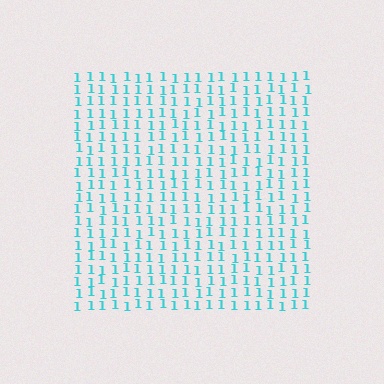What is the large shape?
The large shape is a square.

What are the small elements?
The small elements are digit 1's.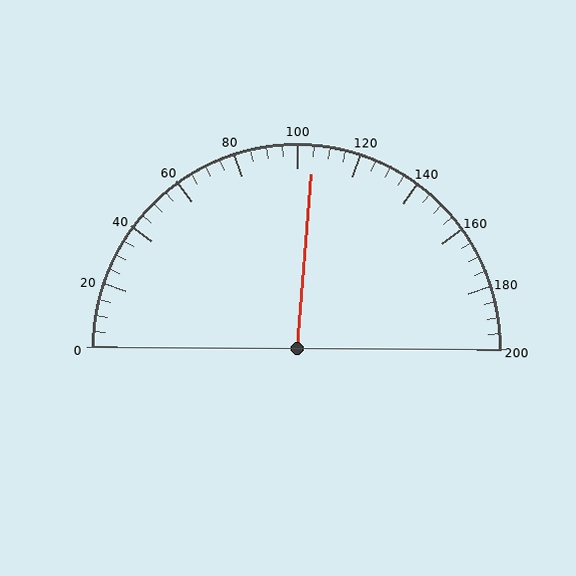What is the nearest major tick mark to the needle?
The nearest major tick mark is 100.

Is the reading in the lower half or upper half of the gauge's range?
The reading is in the upper half of the range (0 to 200).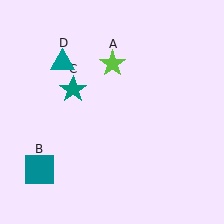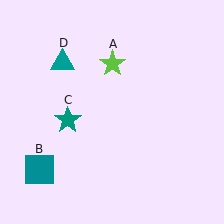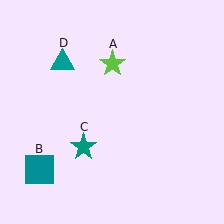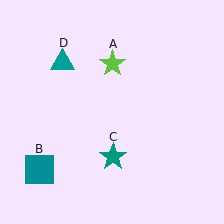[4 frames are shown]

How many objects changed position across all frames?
1 object changed position: teal star (object C).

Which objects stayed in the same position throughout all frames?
Lime star (object A) and teal square (object B) and teal triangle (object D) remained stationary.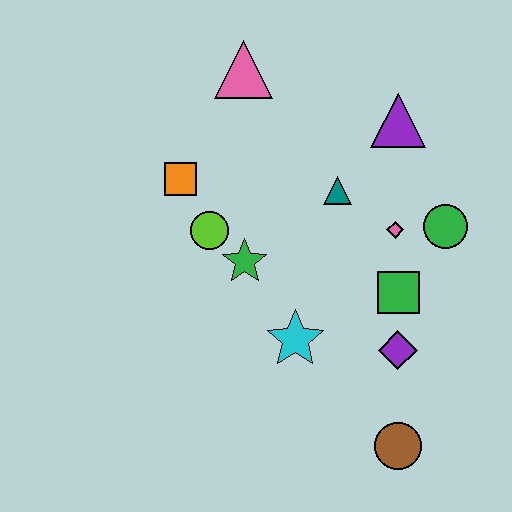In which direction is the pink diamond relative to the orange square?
The pink diamond is to the right of the orange square.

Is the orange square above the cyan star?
Yes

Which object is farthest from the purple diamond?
The pink triangle is farthest from the purple diamond.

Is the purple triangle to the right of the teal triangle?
Yes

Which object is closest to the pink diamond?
The green circle is closest to the pink diamond.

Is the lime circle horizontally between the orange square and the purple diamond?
Yes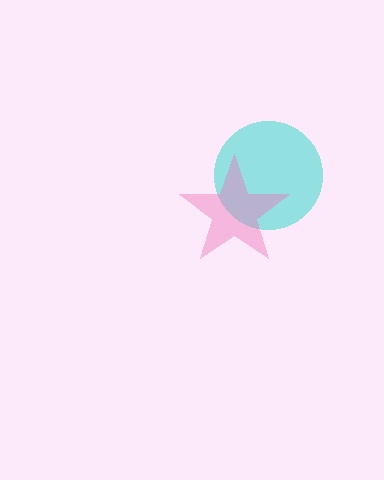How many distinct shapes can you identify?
There are 2 distinct shapes: a cyan circle, a pink star.